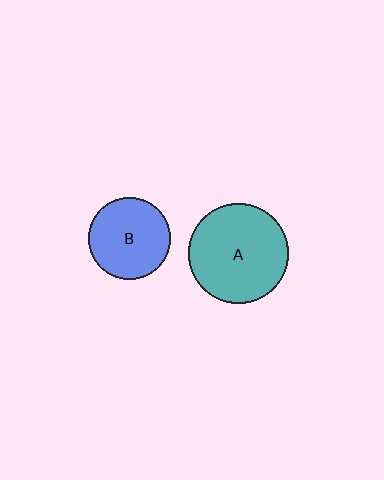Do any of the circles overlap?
No, none of the circles overlap.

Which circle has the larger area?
Circle A (teal).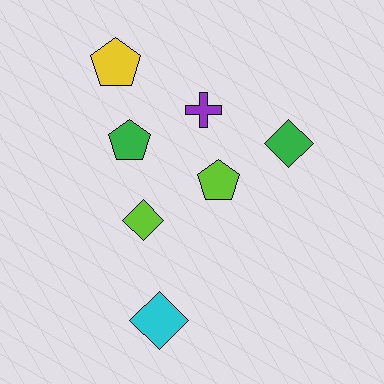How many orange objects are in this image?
There are no orange objects.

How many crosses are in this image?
There is 1 cross.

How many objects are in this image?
There are 7 objects.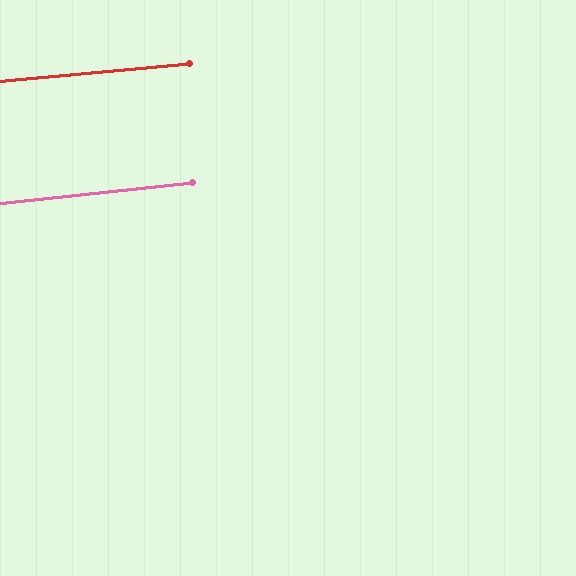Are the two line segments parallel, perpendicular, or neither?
Parallel — their directions differ by only 0.8°.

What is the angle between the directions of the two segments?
Approximately 1 degree.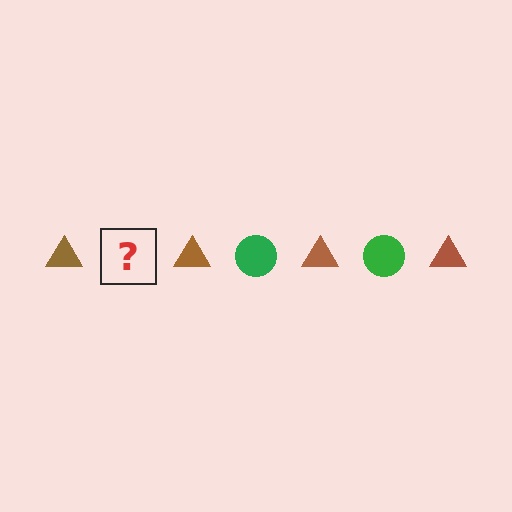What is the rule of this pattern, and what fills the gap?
The rule is that the pattern alternates between brown triangle and green circle. The gap should be filled with a green circle.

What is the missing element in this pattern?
The missing element is a green circle.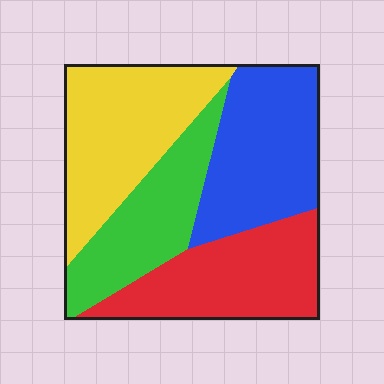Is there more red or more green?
Red.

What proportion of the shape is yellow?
Yellow covers about 30% of the shape.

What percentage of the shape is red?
Red takes up less than a quarter of the shape.